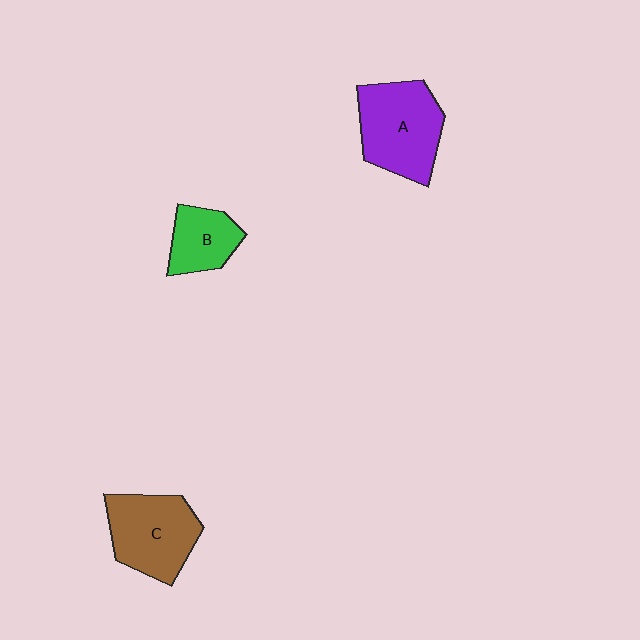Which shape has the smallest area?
Shape B (green).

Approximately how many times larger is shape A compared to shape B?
Approximately 1.8 times.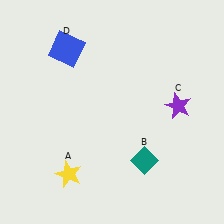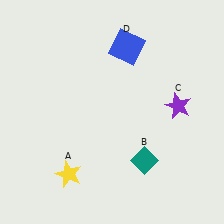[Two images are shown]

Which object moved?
The blue square (D) moved right.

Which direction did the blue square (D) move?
The blue square (D) moved right.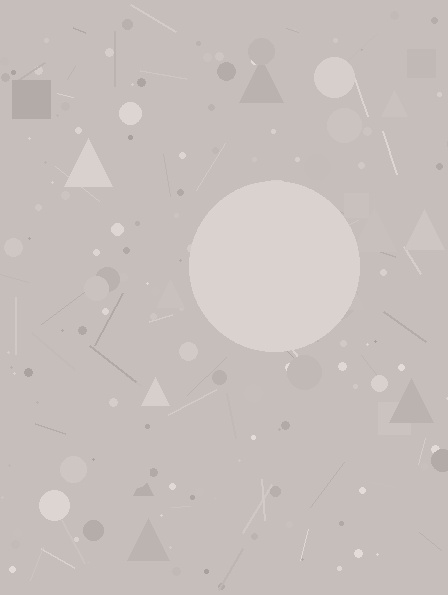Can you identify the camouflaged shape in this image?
The camouflaged shape is a circle.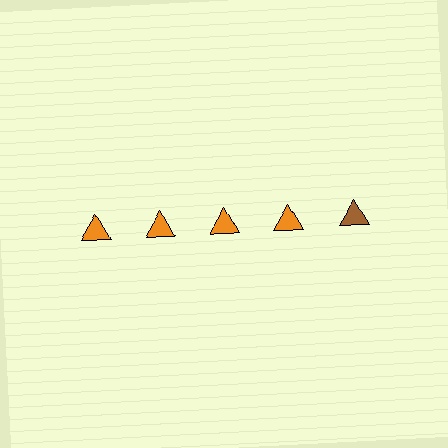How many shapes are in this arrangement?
There are 5 shapes arranged in a grid pattern.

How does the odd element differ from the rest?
It has a different color: brown instead of orange.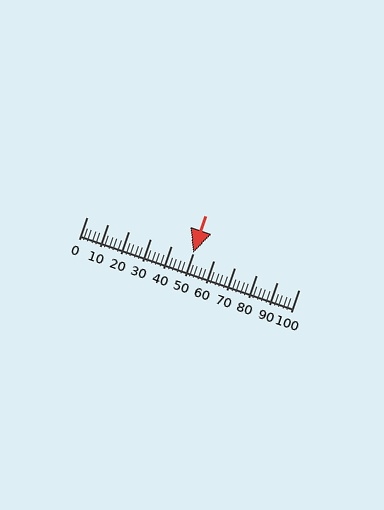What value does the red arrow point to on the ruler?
The red arrow points to approximately 50.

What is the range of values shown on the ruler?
The ruler shows values from 0 to 100.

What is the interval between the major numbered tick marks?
The major tick marks are spaced 10 units apart.